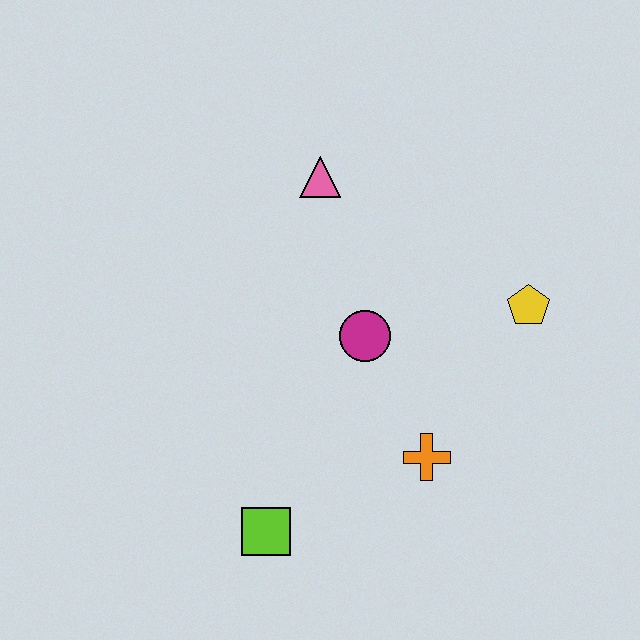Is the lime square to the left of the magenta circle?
Yes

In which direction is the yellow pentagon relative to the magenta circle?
The yellow pentagon is to the right of the magenta circle.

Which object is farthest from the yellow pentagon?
The lime square is farthest from the yellow pentagon.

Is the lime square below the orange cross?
Yes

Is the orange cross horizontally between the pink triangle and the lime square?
No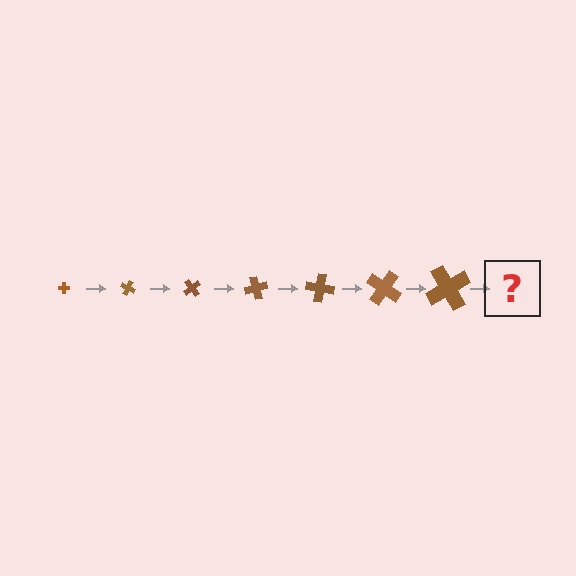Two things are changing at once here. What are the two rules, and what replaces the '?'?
The two rules are that the cross grows larger each step and it rotates 25 degrees each step. The '?' should be a cross, larger than the previous one and rotated 175 degrees from the start.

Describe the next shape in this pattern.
It should be a cross, larger than the previous one and rotated 175 degrees from the start.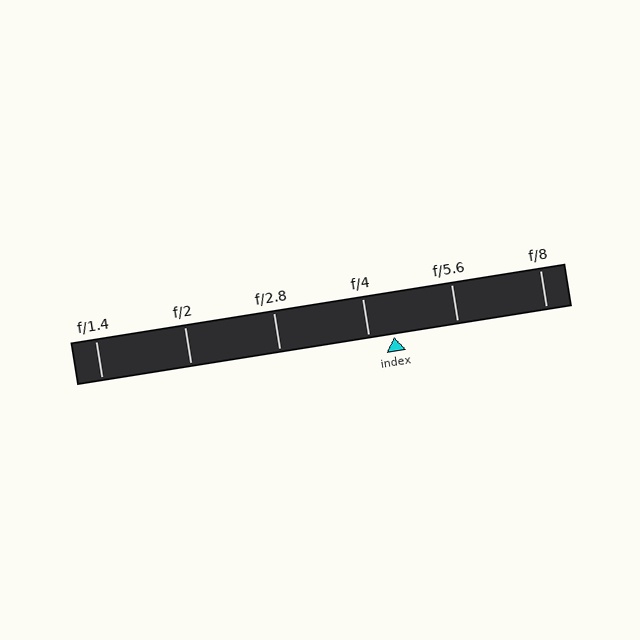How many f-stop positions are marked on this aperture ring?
There are 6 f-stop positions marked.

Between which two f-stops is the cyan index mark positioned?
The index mark is between f/4 and f/5.6.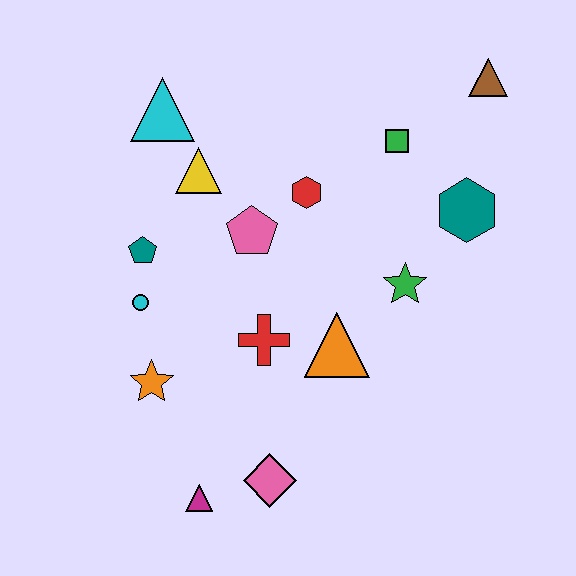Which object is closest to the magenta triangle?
The pink diamond is closest to the magenta triangle.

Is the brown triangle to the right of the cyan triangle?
Yes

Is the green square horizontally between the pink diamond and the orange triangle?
No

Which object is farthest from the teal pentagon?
The brown triangle is farthest from the teal pentagon.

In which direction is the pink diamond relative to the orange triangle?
The pink diamond is below the orange triangle.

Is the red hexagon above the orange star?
Yes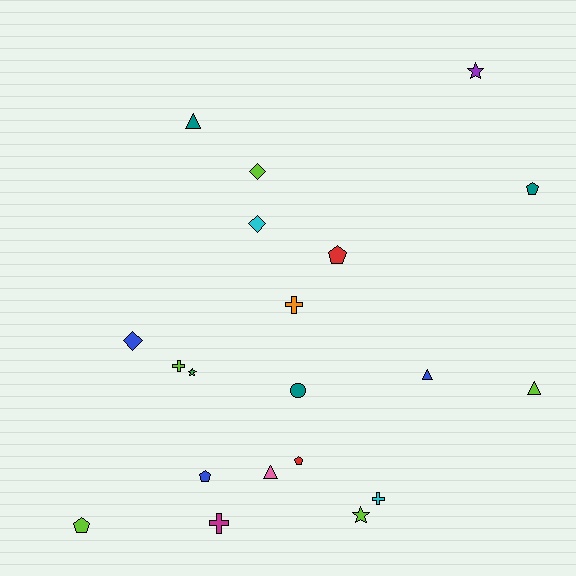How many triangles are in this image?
There are 4 triangles.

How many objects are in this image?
There are 20 objects.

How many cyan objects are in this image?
There are 2 cyan objects.